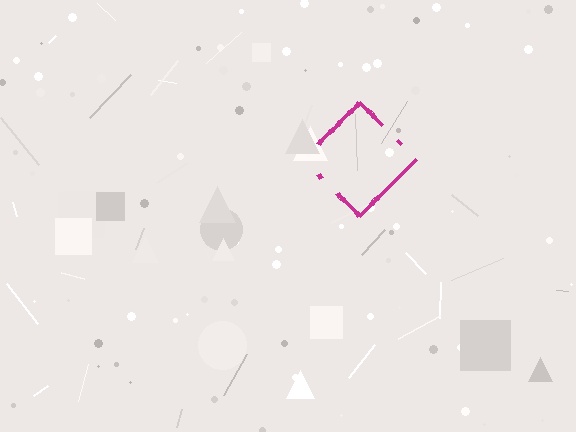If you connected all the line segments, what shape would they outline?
They would outline a diamond.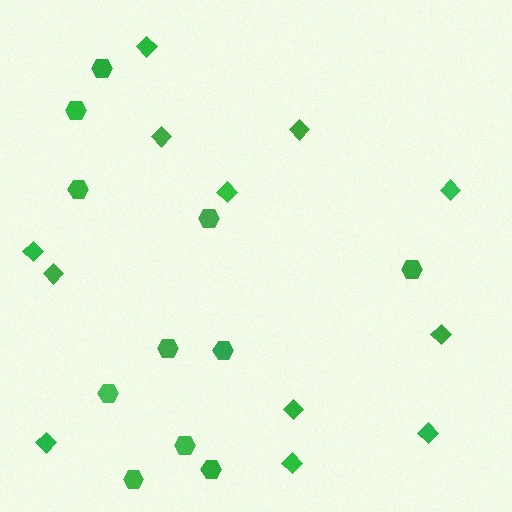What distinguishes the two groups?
There are 2 groups: one group of diamonds (12) and one group of hexagons (11).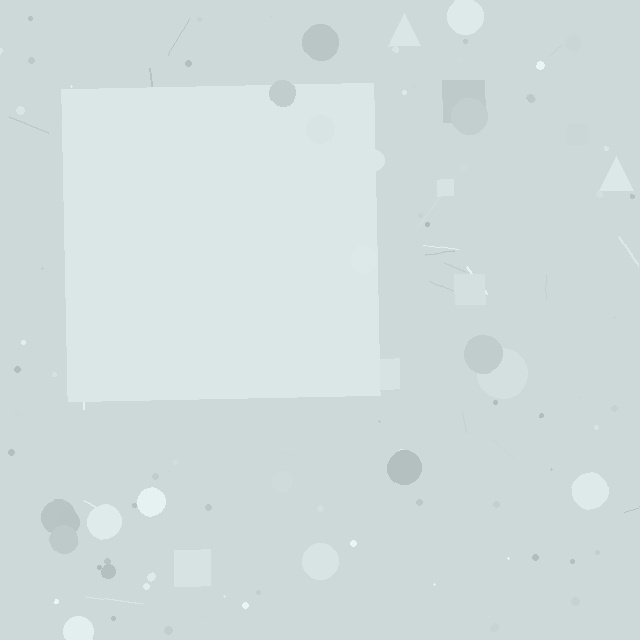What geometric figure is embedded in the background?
A square is embedded in the background.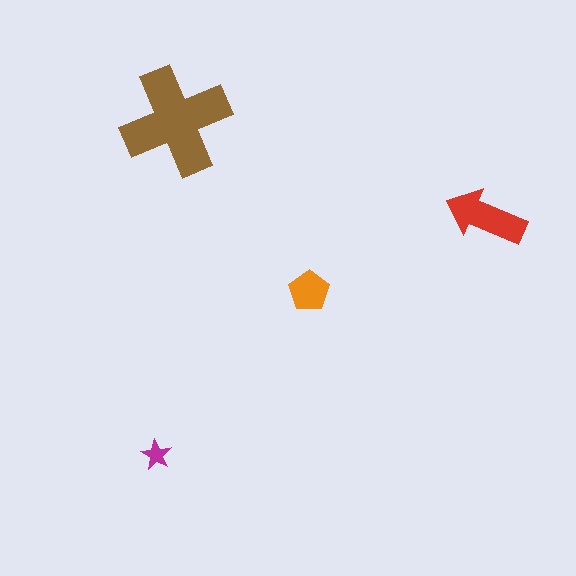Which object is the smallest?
The magenta star.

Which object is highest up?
The brown cross is topmost.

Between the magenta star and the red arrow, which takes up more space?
The red arrow.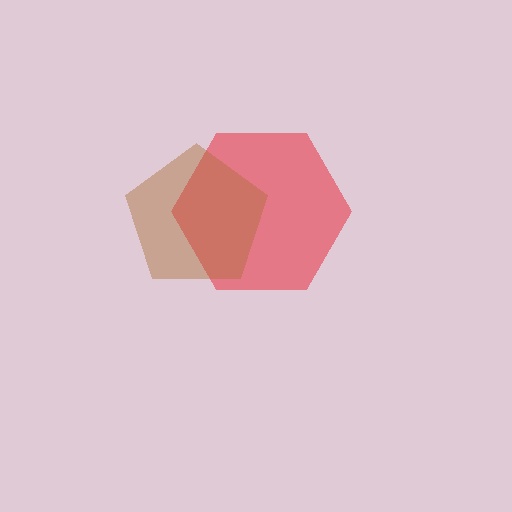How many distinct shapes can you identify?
There are 2 distinct shapes: a red hexagon, a brown pentagon.